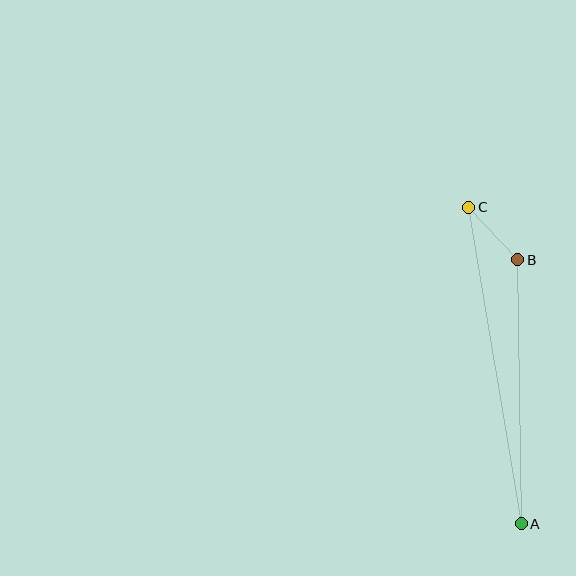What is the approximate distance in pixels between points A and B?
The distance between A and B is approximately 264 pixels.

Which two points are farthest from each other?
Points A and C are farthest from each other.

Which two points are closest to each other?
Points B and C are closest to each other.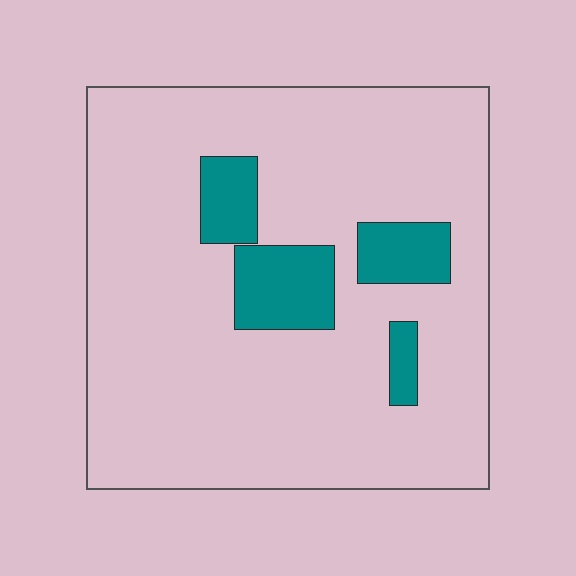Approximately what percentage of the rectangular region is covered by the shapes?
Approximately 15%.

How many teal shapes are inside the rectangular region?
4.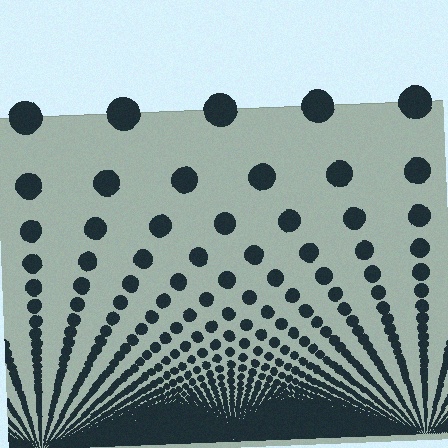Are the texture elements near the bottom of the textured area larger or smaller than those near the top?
Smaller. The gradient is inverted — elements near the bottom are smaller and denser.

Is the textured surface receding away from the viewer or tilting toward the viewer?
The surface appears to tilt toward the viewer. Texture elements get larger and sparser toward the top.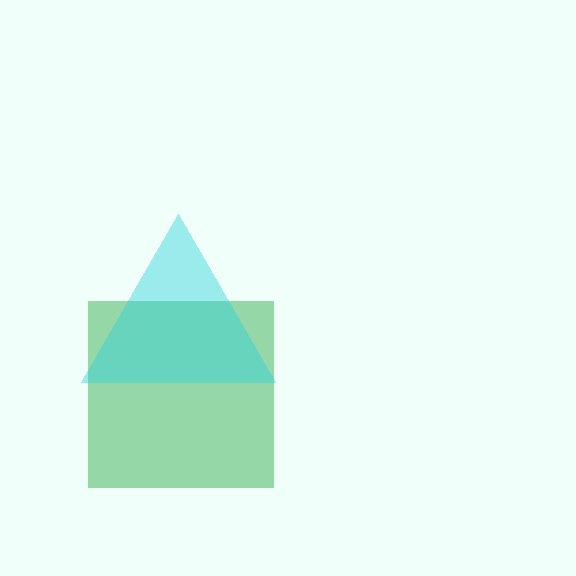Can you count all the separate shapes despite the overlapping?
Yes, there are 2 separate shapes.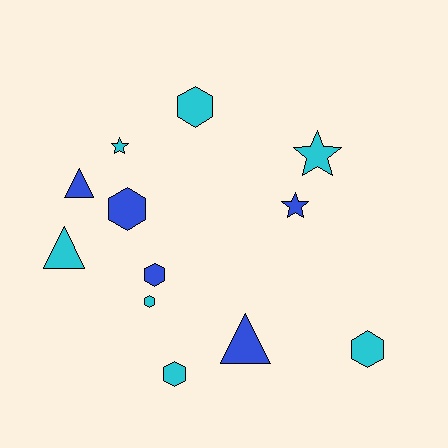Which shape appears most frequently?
Hexagon, with 6 objects.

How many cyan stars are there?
There are 2 cyan stars.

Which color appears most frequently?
Cyan, with 7 objects.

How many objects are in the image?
There are 12 objects.